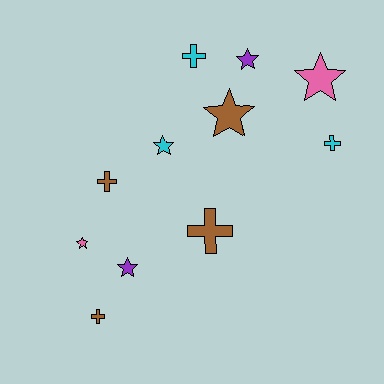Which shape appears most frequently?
Star, with 6 objects.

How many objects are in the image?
There are 11 objects.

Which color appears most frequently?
Brown, with 4 objects.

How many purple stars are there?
There are 2 purple stars.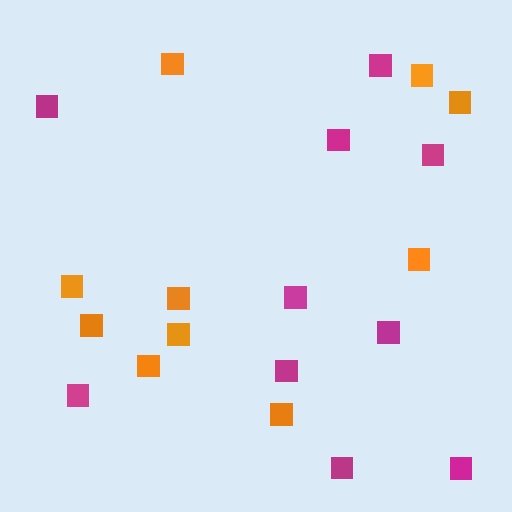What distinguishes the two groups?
There are 2 groups: one group of magenta squares (10) and one group of orange squares (10).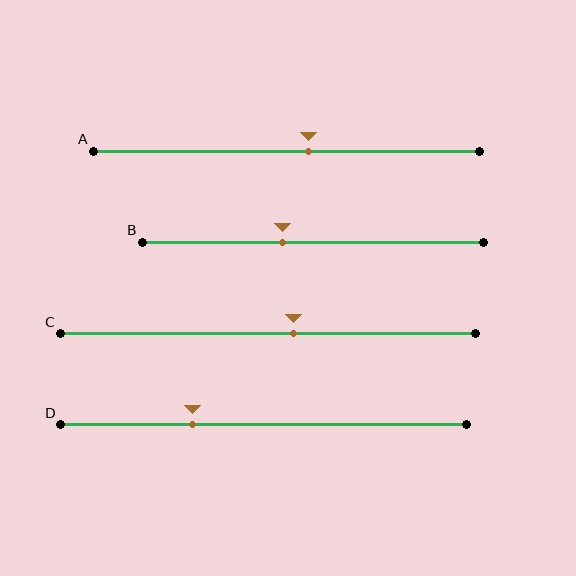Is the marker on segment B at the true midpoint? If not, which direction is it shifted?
No, the marker on segment B is shifted to the left by about 9% of the segment length.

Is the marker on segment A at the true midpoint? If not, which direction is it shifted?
No, the marker on segment A is shifted to the right by about 6% of the segment length.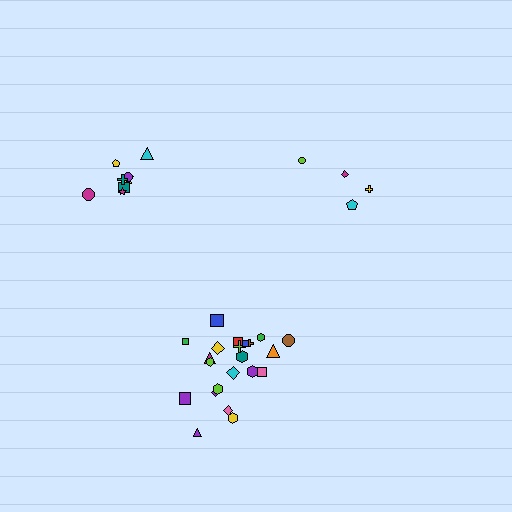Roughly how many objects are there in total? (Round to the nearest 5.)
Roughly 35 objects in total.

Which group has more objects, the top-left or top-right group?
The top-left group.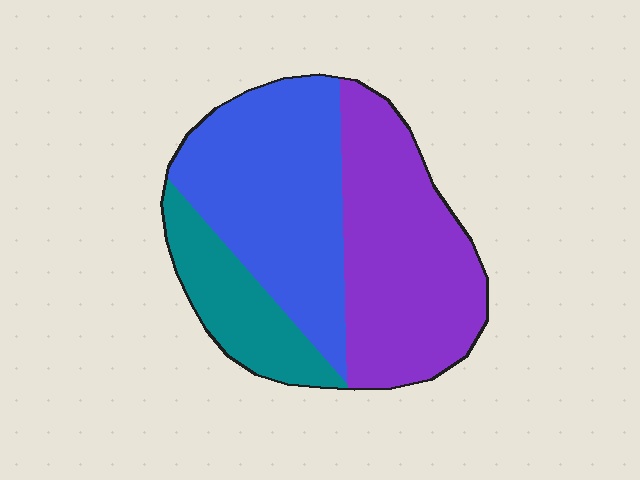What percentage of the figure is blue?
Blue covers around 40% of the figure.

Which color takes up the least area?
Teal, at roughly 20%.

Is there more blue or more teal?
Blue.